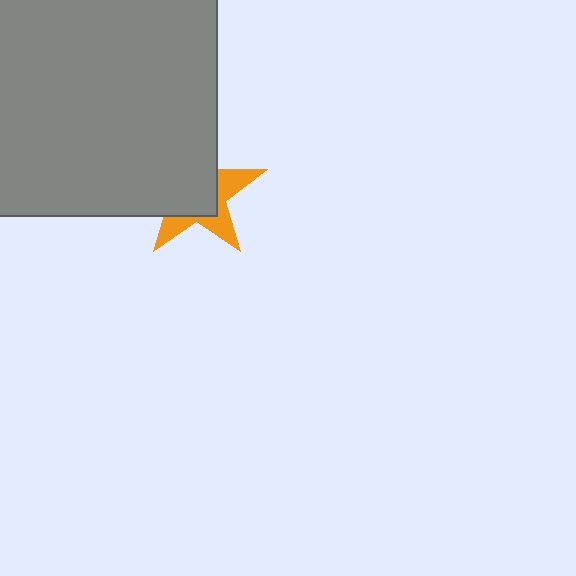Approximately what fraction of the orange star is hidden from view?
Roughly 62% of the orange star is hidden behind the gray square.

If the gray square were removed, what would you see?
You would see the complete orange star.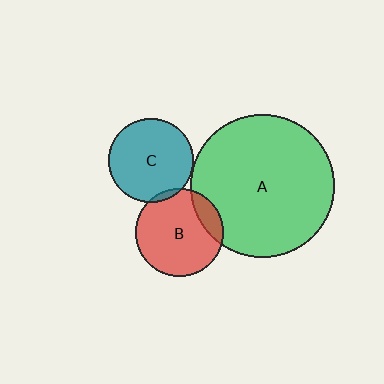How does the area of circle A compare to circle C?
Approximately 2.9 times.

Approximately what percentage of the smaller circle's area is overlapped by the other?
Approximately 5%.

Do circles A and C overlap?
Yes.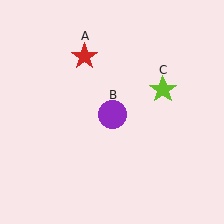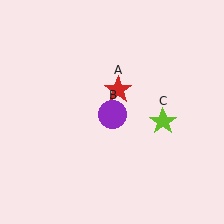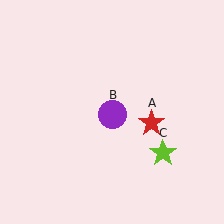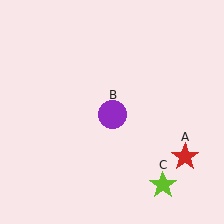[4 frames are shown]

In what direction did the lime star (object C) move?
The lime star (object C) moved down.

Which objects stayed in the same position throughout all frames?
Purple circle (object B) remained stationary.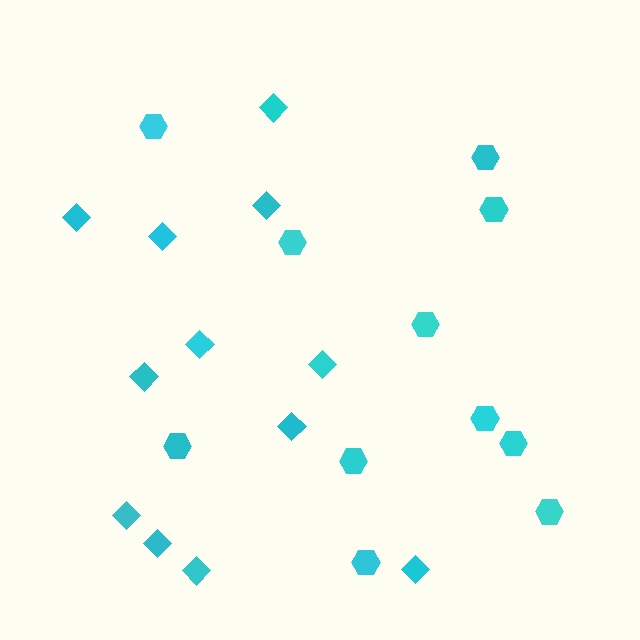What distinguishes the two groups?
There are 2 groups: one group of diamonds (12) and one group of hexagons (11).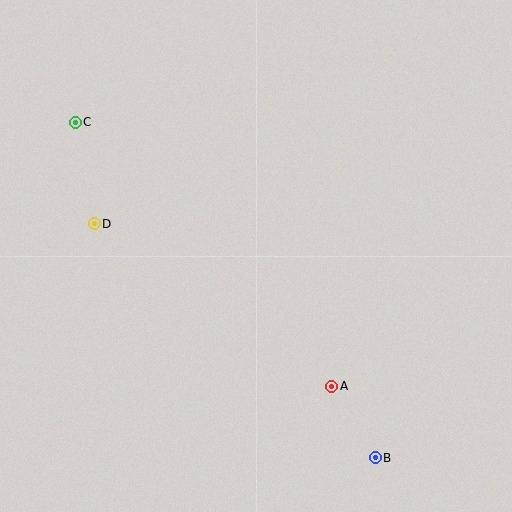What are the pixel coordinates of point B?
Point B is at (375, 458).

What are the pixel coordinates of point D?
Point D is at (94, 224).